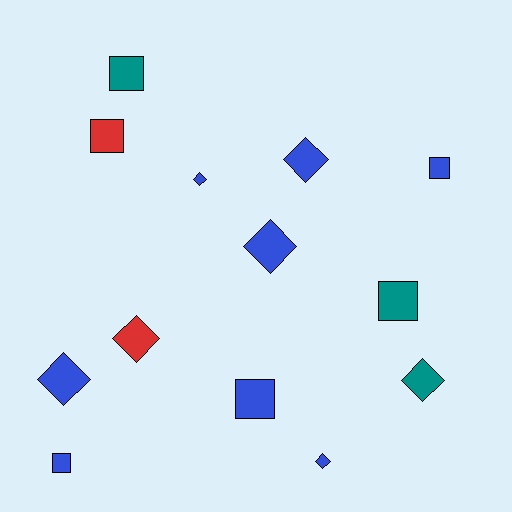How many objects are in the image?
There are 13 objects.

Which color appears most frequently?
Blue, with 8 objects.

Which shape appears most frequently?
Diamond, with 7 objects.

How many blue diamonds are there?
There are 5 blue diamonds.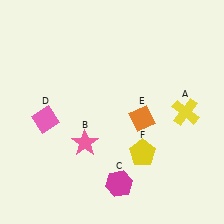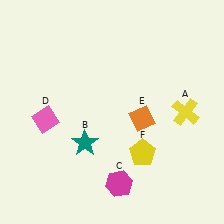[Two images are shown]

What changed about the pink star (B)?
In Image 1, B is pink. In Image 2, it changed to teal.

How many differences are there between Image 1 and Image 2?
There is 1 difference between the two images.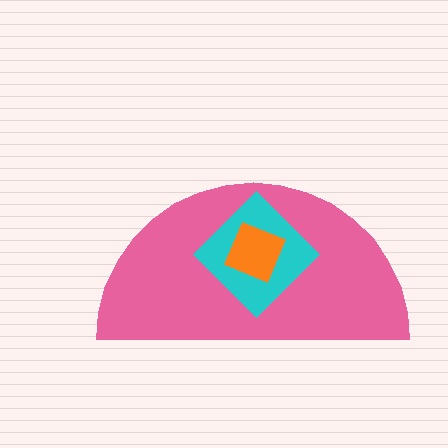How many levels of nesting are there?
3.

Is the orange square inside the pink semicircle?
Yes.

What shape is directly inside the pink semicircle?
The cyan diamond.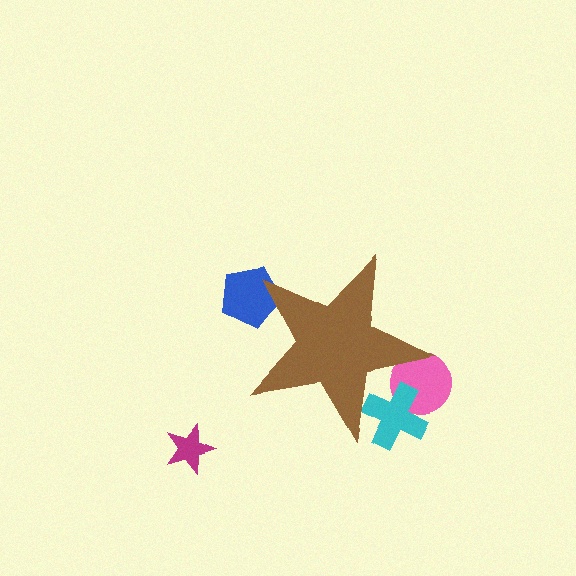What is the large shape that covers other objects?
A brown star.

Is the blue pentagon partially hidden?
Yes, the blue pentagon is partially hidden behind the brown star.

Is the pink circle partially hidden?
Yes, the pink circle is partially hidden behind the brown star.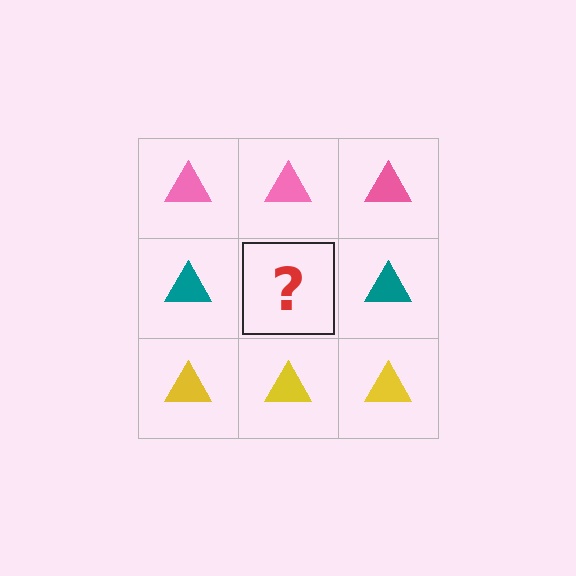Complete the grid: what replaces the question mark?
The question mark should be replaced with a teal triangle.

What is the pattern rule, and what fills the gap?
The rule is that each row has a consistent color. The gap should be filled with a teal triangle.